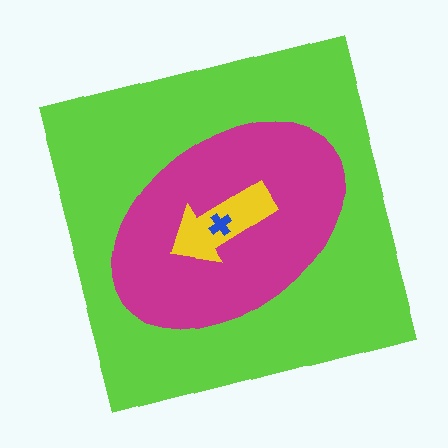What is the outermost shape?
The lime square.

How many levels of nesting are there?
4.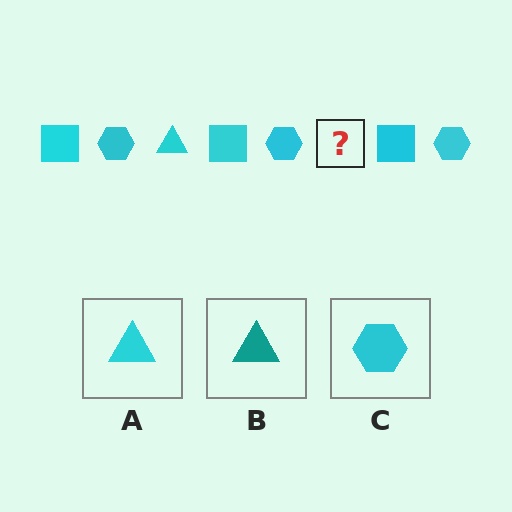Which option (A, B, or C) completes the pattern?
A.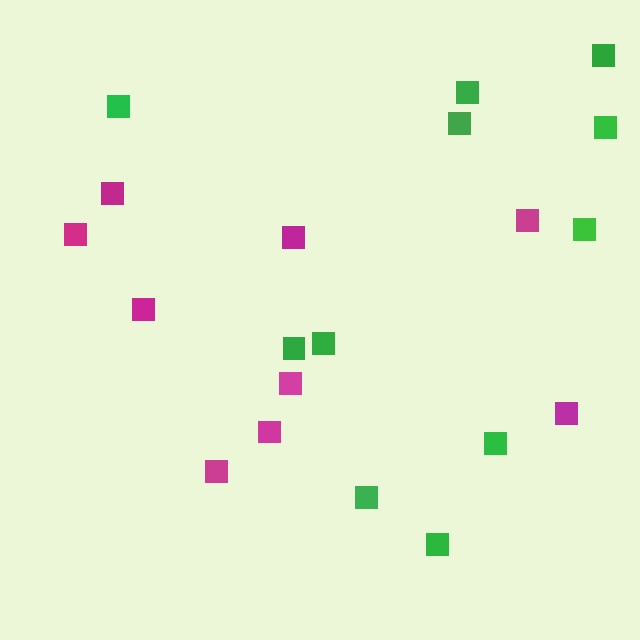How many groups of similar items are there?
There are 2 groups: one group of magenta squares (9) and one group of green squares (11).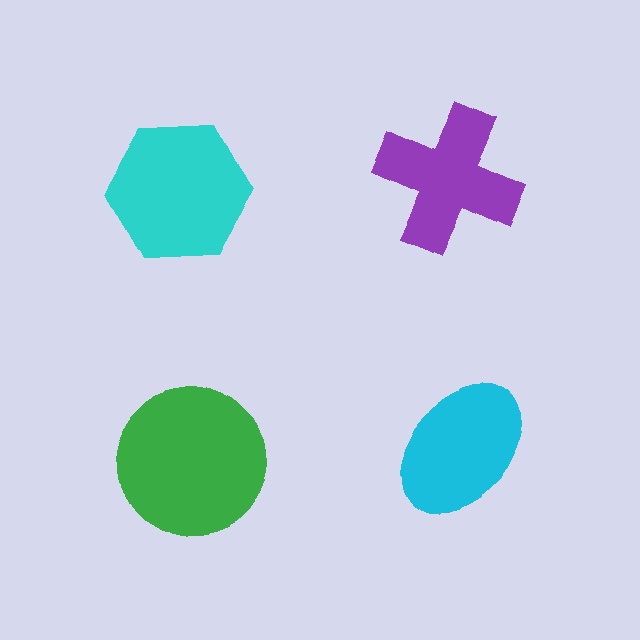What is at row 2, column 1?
A green circle.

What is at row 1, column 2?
A purple cross.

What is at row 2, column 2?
A cyan ellipse.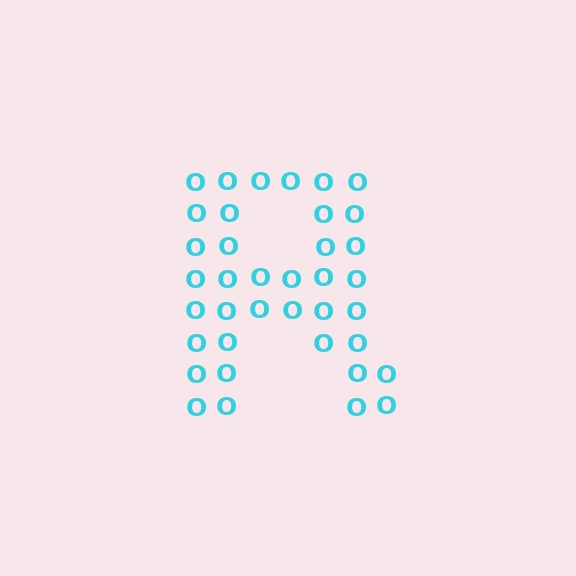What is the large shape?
The large shape is the letter R.